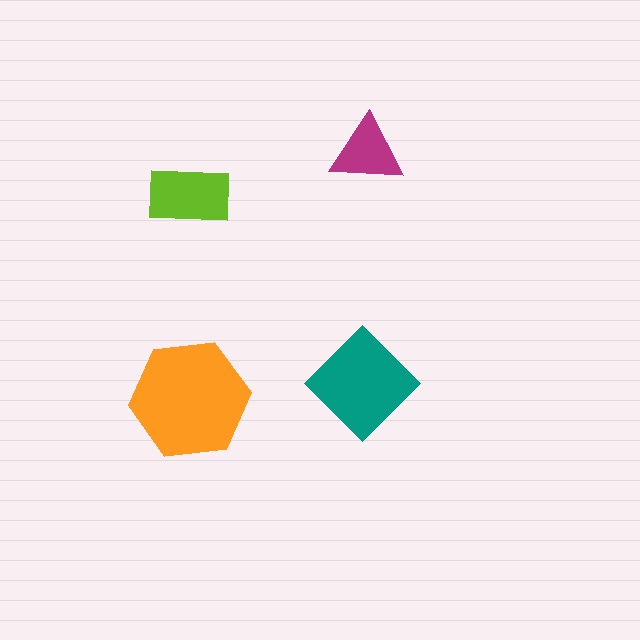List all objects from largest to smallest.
The orange hexagon, the teal diamond, the lime rectangle, the magenta triangle.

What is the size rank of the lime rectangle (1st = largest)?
3rd.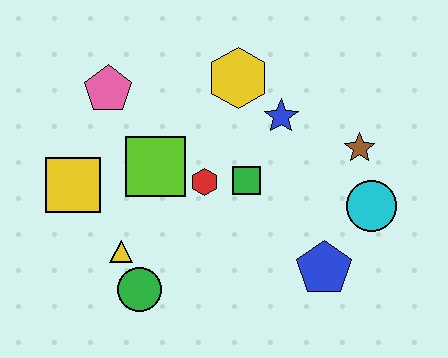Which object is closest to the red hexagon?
The green square is closest to the red hexagon.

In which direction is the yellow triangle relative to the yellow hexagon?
The yellow triangle is below the yellow hexagon.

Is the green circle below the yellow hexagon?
Yes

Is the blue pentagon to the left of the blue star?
No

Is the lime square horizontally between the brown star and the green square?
No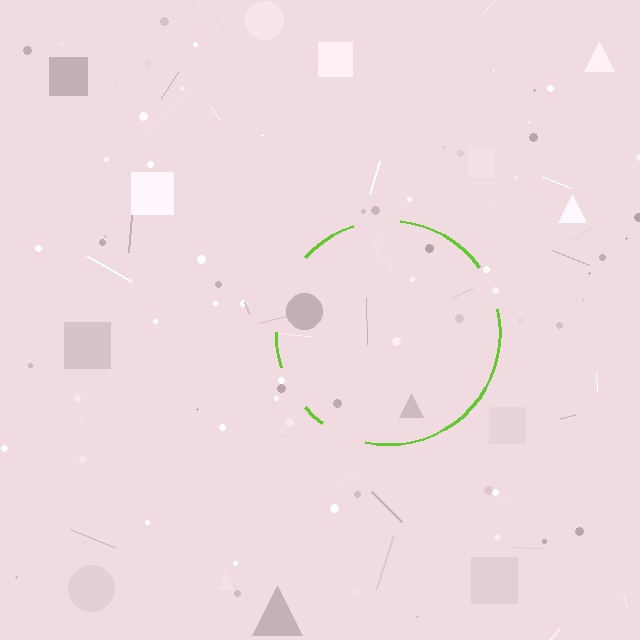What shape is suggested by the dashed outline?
The dashed outline suggests a circle.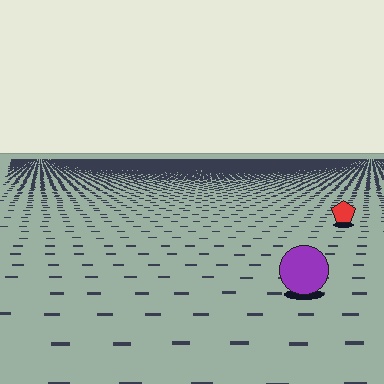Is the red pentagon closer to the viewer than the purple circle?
No. The purple circle is closer — you can tell from the texture gradient: the ground texture is coarser near it.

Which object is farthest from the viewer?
The red pentagon is farthest from the viewer. It appears smaller and the ground texture around it is denser.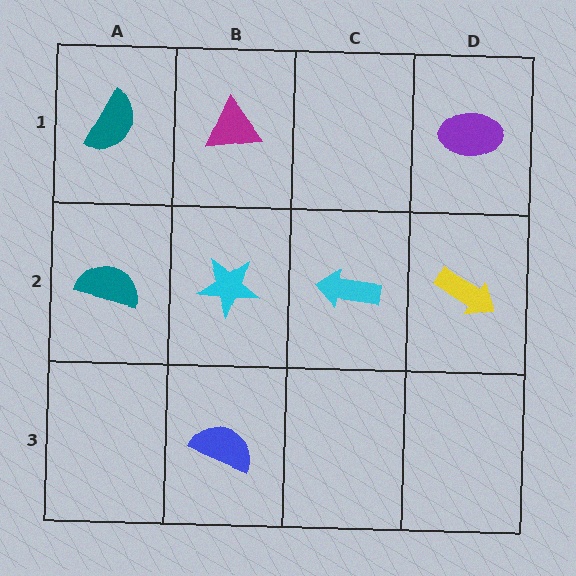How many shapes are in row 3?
1 shape.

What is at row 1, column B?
A magenta triangle.